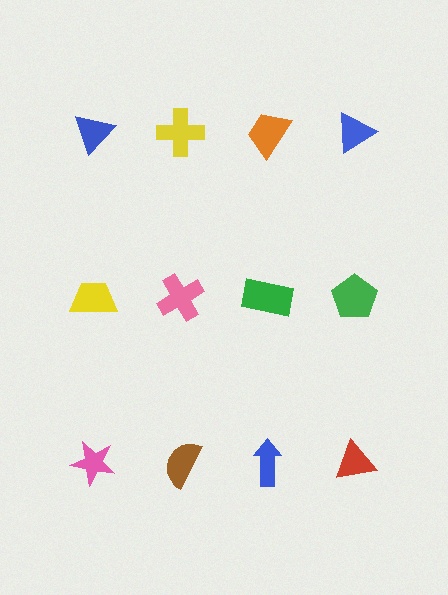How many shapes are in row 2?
4 shapes.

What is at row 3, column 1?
A pink star.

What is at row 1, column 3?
An orange trapezoid.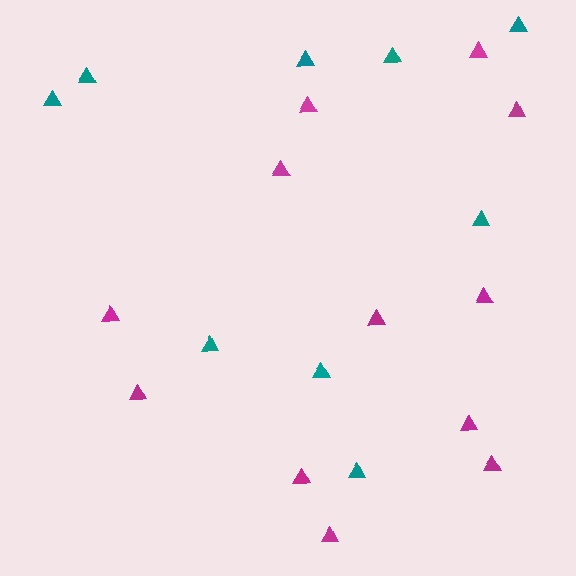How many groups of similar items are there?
There are 2 groups: one group of magenta triangles (12) and one group of teal triangles (9).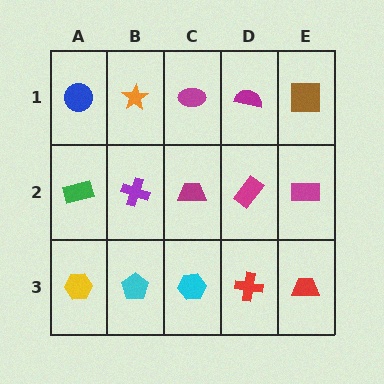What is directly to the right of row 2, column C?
A magenta rectangle.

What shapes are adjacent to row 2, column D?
A magenta semicircle (row 1, column D), a red cross (row 3, column D), a magenta trapezoid (row 2, column C), a magenta rectangle (row 2, column E).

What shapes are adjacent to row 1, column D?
A magenta rectangle (row 2, column D), a magenta ellipse (row 1, column C), a brown square (row 1, column E).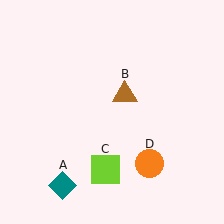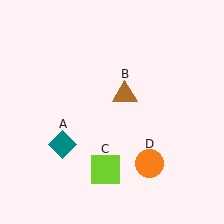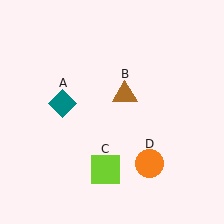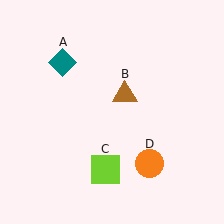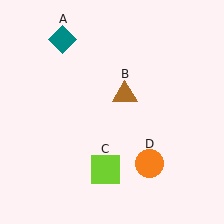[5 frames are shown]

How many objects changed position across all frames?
1 object changed position: teal diamond (object A).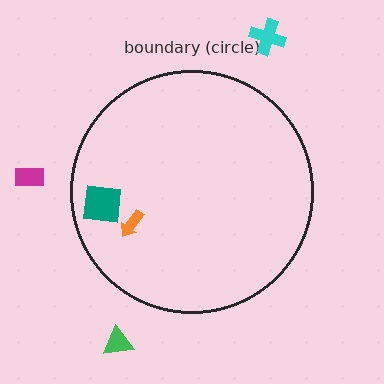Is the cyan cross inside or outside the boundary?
Outside.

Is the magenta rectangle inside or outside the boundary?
Outside.